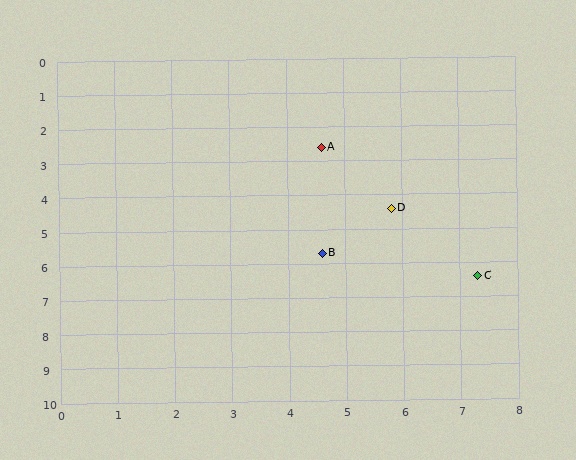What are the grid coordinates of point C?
Point C is at approximately (7.3, 6.4).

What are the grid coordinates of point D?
Point D is at approximately (5.8, 4.4).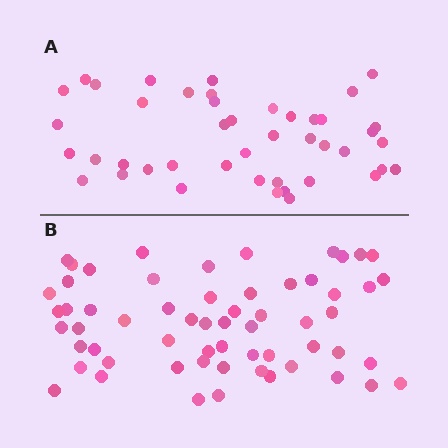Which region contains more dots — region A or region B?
Region B (the bottom region) has more dots.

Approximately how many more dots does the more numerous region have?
Region B has approximately 15 more dots than region A.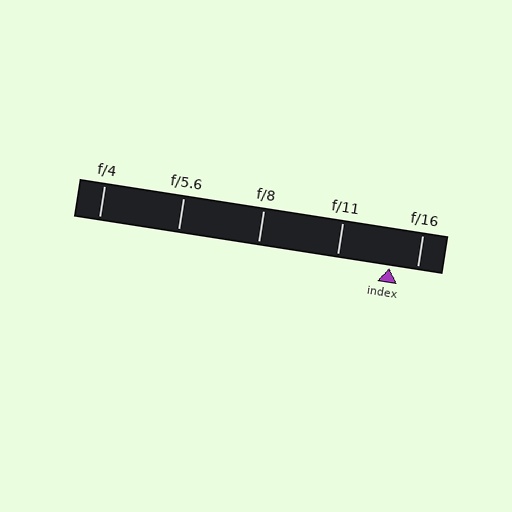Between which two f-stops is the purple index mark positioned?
The index mark is between f/11 and f/16.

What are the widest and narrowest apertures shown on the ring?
The widest aperture shown is f/4 and the narrowest is f/16.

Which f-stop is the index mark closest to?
The index mark is closest to f/16.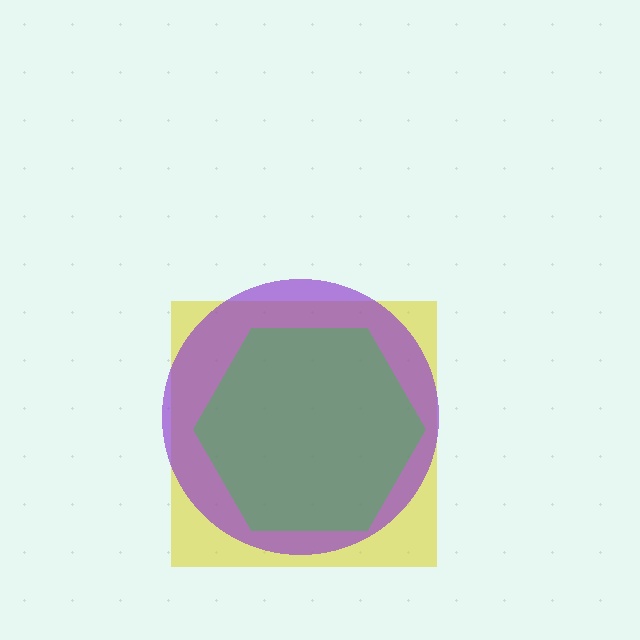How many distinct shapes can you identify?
There are 3 distinct shapes: a yellow square, a purple circle, a green hexagon.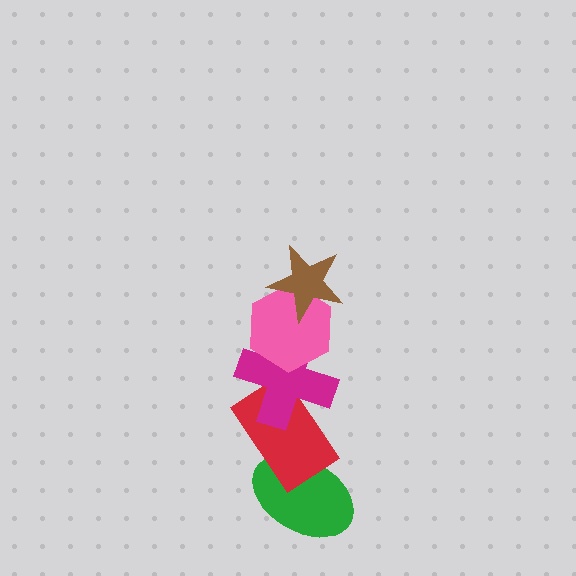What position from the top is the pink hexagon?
The pink hexagon is 2nd from the top.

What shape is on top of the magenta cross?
The pink hexagon is on top of the magenta cross.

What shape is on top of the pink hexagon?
The brown star is on top of the pink hexagon.